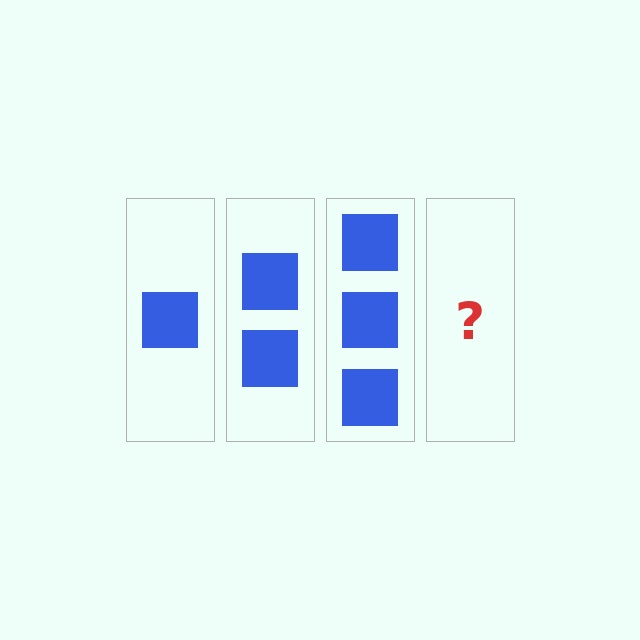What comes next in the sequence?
The next element should be 4 squares.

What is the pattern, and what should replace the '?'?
The pattern is that each step adds one more square. The '?' should be 4 squares.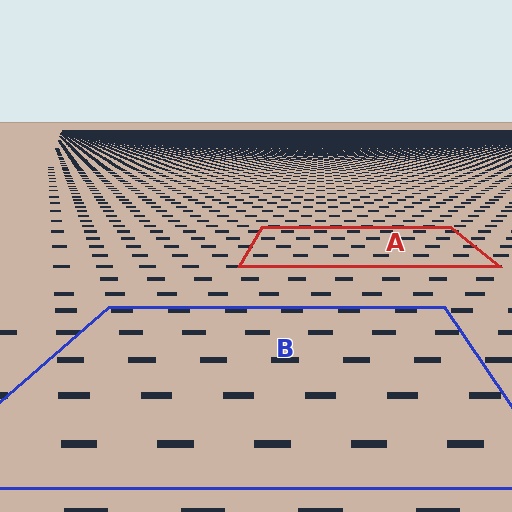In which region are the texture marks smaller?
The texture marks are smaller in region A, because it is farther away.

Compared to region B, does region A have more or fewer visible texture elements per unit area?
Region A has more texture elements per unit area — they are packed more densely because it is farther away.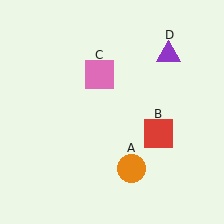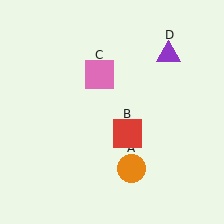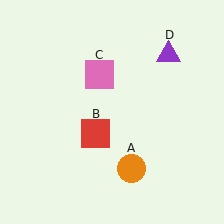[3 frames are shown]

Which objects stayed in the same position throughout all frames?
Orange circle (object A) and pink square (object C) and purple triangle (object D) remained stationary.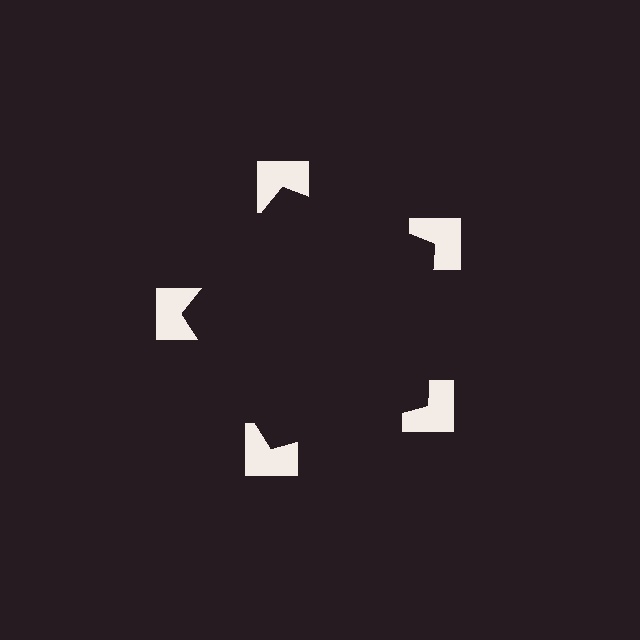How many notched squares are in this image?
There are 5 — one at each vertex of the illusory pentagon.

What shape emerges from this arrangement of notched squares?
An illusory pentagon — its edges are inferred from the aligned wedge cuts in the notched squares, not physically drawn.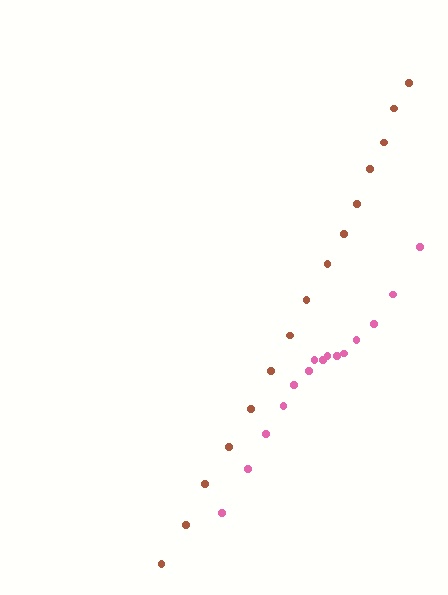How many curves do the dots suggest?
There are 2 distinct paths.